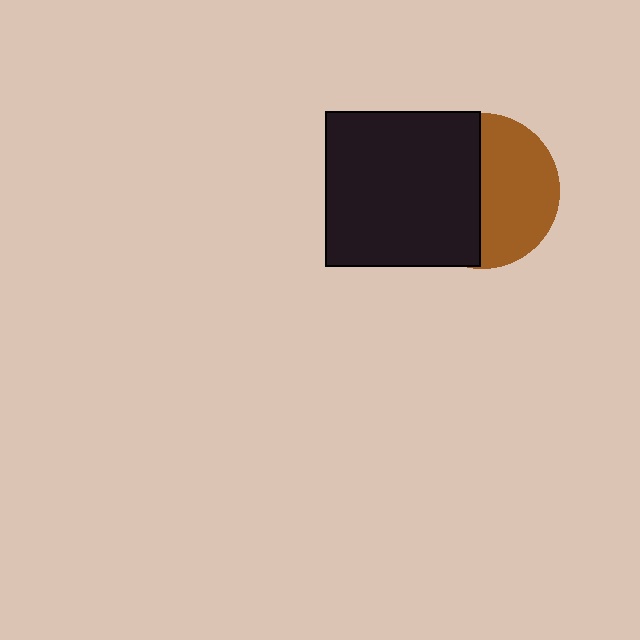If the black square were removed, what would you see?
You would see the complete brown circle.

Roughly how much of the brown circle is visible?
About half of it is visible (roughly 50%).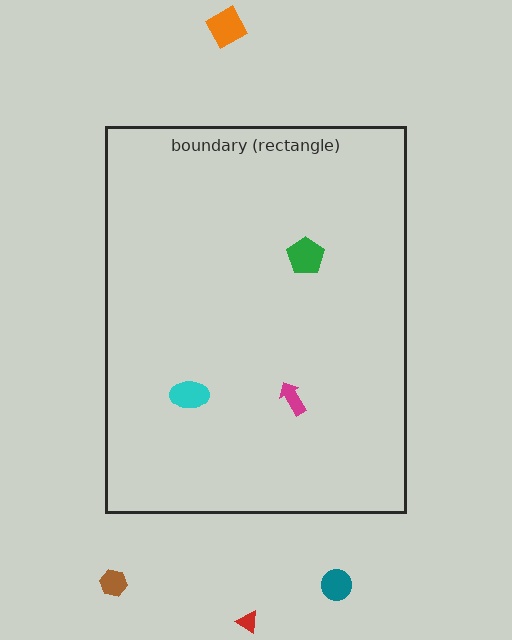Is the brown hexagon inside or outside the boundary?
Outside.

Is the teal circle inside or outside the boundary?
Outside.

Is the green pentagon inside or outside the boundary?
Inside.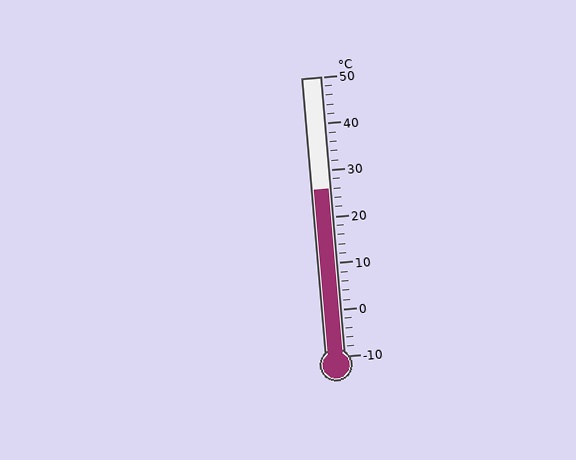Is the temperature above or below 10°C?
The temperature is above 10°C.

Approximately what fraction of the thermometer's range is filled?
The thermometer is filled to approximately 60% of its range.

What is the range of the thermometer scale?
The thermometer scale ranges from -10°C to 50°C.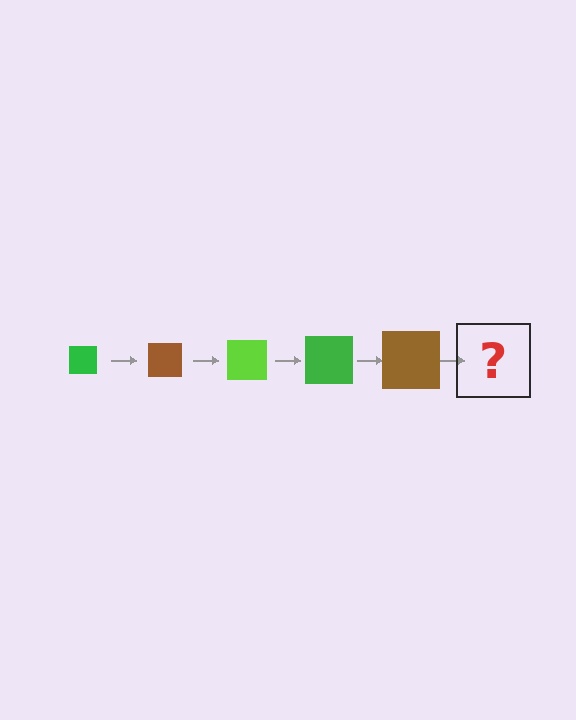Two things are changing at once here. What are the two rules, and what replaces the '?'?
The two rules are that the square grows larger each step and the color cycles through green, brown, and lime. The '?' should be a lime square, larger than the previous one.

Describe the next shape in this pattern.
It should be a lime square, larger than the previous one.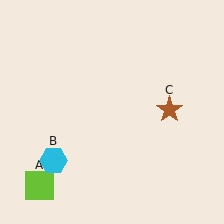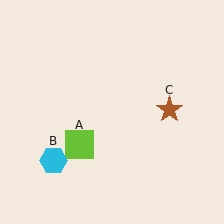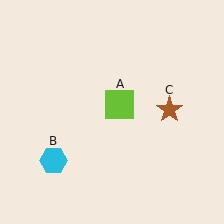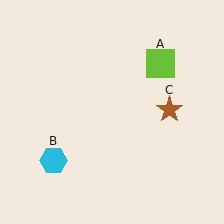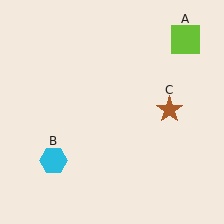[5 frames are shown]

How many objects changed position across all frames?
1 object changed position: lime square (object A).